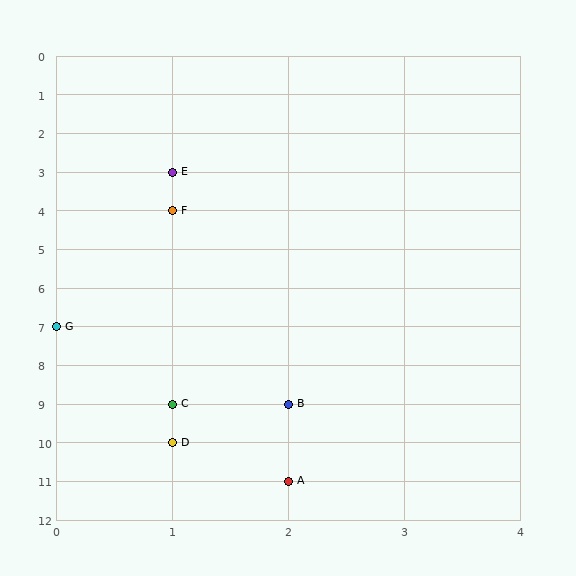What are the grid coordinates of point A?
Point A is at grid coordinates (2, 11).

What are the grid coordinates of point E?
Point E is at grid coordinates (1, 3).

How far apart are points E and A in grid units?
Points E and A are 1 column and 8 rows apart (about 8.1 grid units diagonally).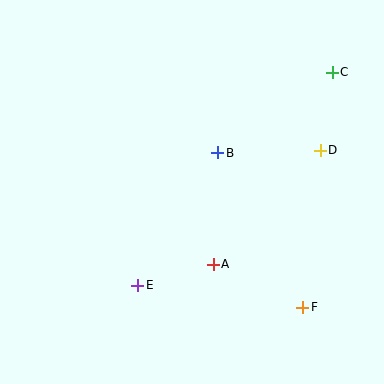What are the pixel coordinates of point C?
Point C is at (332, 72).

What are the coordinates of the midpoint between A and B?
The midpoint between A and B is at (215, 208).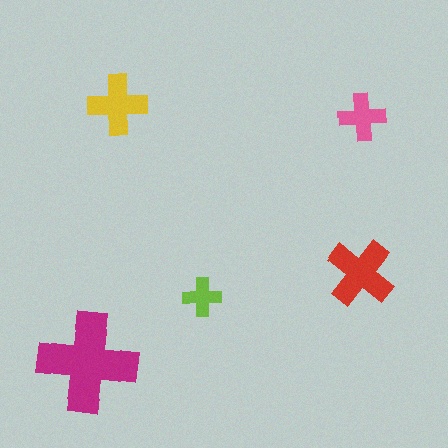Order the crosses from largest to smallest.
the magenta one, the red one, the yellow one, the pink one, the lime one.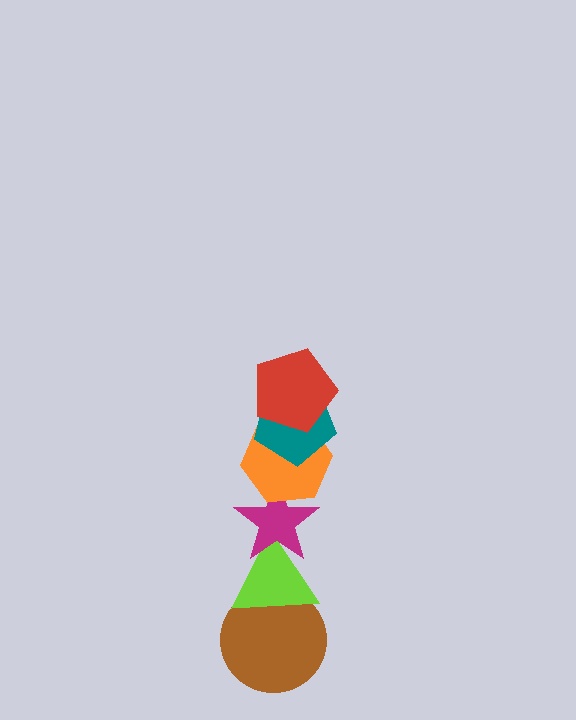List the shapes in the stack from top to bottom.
From top to bottom: the red pentagon, the teal pentagon, the orange hexagon, the magenta star, the lime triangle, the brown circle.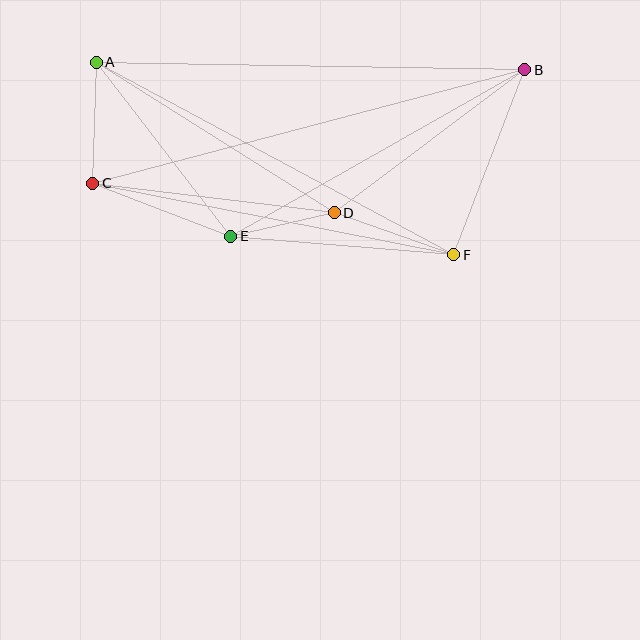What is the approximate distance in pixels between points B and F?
The distance between B and F is approximately 198 pixels.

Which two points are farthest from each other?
Points B and C are farthest from each other.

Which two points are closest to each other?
Points D and E are closest to each other.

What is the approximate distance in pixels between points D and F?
The distance between D and F is approximately 127 pixels.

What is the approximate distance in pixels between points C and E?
The distance between C and E is approximately 148 pixels.